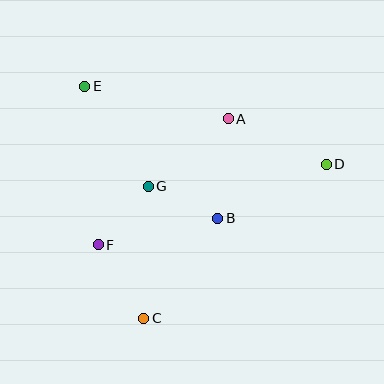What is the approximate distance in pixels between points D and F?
The distance between D and F is approximately 242 pixels.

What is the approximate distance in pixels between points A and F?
The distance between A and F is approximately 181 pixels.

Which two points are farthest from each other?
Points D and E are farthest from each other.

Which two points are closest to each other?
Points B and G are closest to each other.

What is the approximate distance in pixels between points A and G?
The distance between A and G is approximately 105 pixels.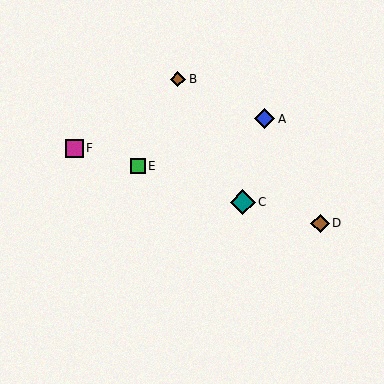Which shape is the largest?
The teal diamond (labeled C) is the largest.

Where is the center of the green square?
The center of the green square is at (138, 166).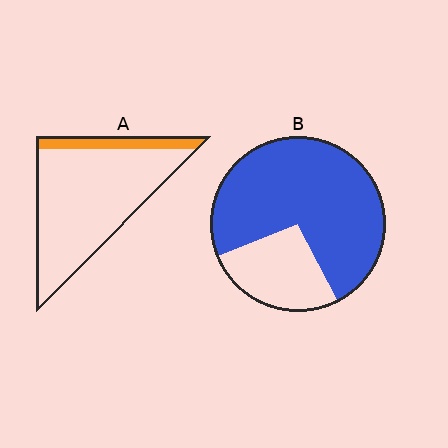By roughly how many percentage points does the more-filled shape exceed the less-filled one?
By roughly 60 percentage points (B over A).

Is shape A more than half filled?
No.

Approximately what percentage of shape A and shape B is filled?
A is approximately 15% and B is approximately 75%.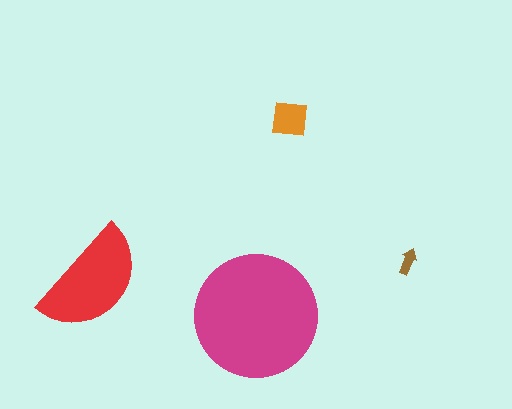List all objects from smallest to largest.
The brown arrow, the orange square, the red semicircle, the magenta circle.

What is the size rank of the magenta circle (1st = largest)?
1st.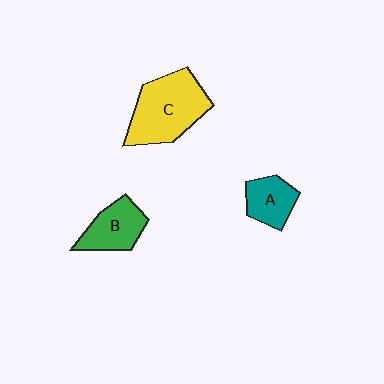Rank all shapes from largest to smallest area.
From largest to smallest: C (yellow), B (green), A (teal).